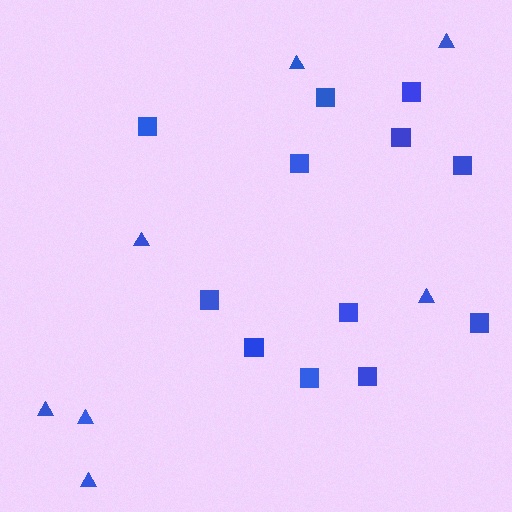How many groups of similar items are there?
There are 2 groups: one group of triangles (7) and one group of squares (12).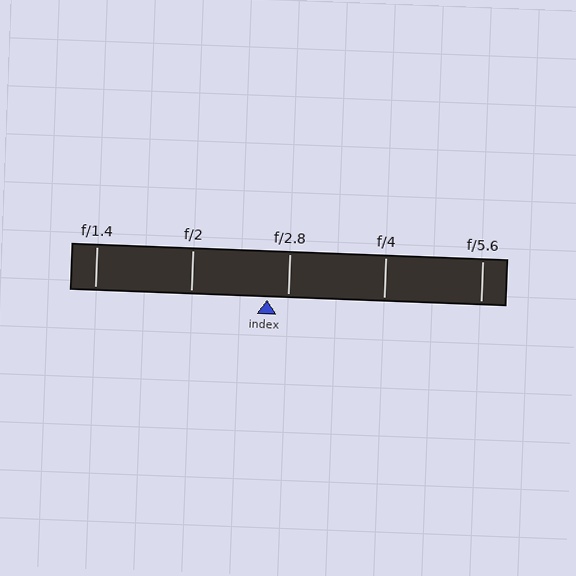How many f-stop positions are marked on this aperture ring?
There are 5 f-stop positions marked.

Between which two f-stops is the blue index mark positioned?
The index mark is between f/2 and f/2.8.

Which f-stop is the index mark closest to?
The index mark is closest to f/2.8.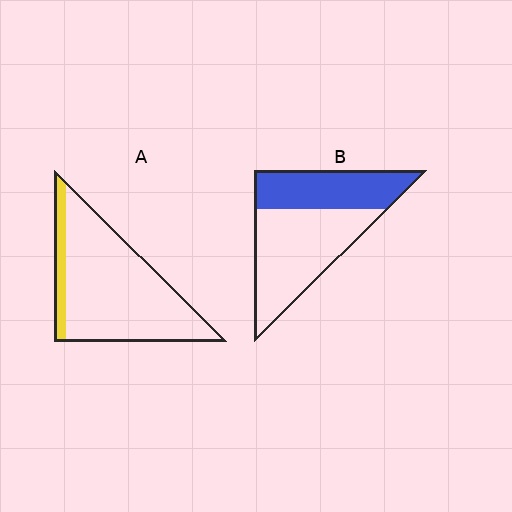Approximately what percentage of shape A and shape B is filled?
A is approximately 15% and B is approximately 40%.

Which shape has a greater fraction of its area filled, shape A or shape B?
Shape B.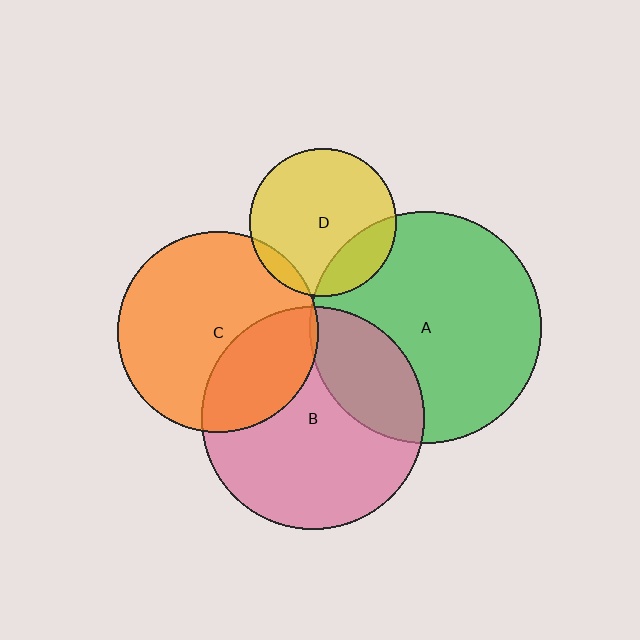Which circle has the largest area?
Circle A (green).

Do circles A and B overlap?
Yes.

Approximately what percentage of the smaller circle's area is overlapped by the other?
Approximately 25%.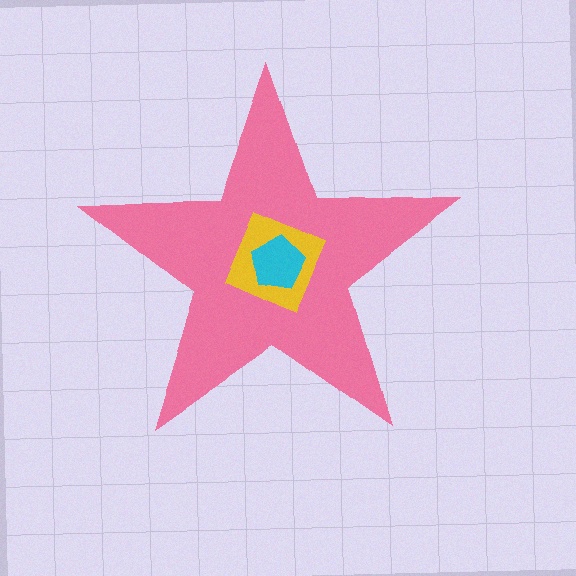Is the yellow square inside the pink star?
Yes.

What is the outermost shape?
The pink star.